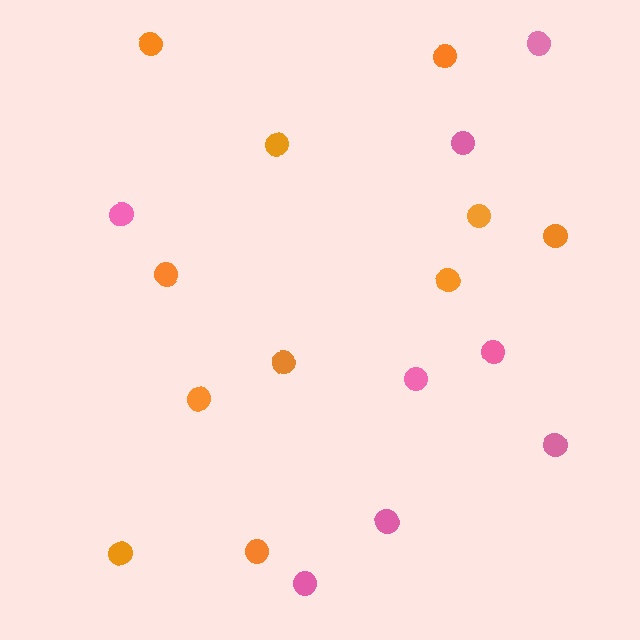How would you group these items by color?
There are 2 groups: one group of pink circles (8) and one group of orange circles (11).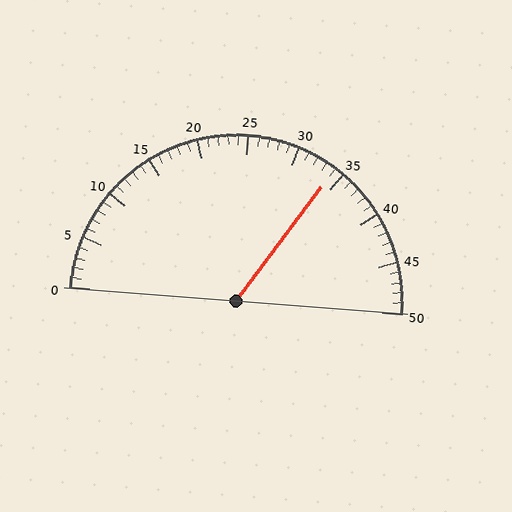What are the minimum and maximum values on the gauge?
The gauge ranges from 0 to 50.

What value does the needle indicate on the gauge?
The needle indicates approximately 34.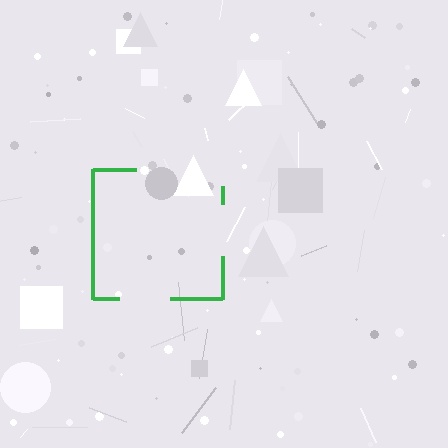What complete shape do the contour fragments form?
The contour fragments form a square.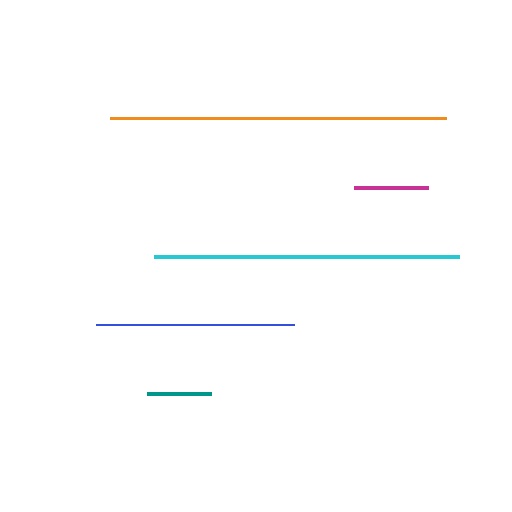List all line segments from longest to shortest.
From longest to shortest: orange, cyan, blue, magenta, teal.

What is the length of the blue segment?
The blue segment is approximately 197 pixels long.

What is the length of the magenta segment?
The magenta segment is approximately 74 pixels long.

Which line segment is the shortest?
The teal line is the shortest at approximately 64 pixels.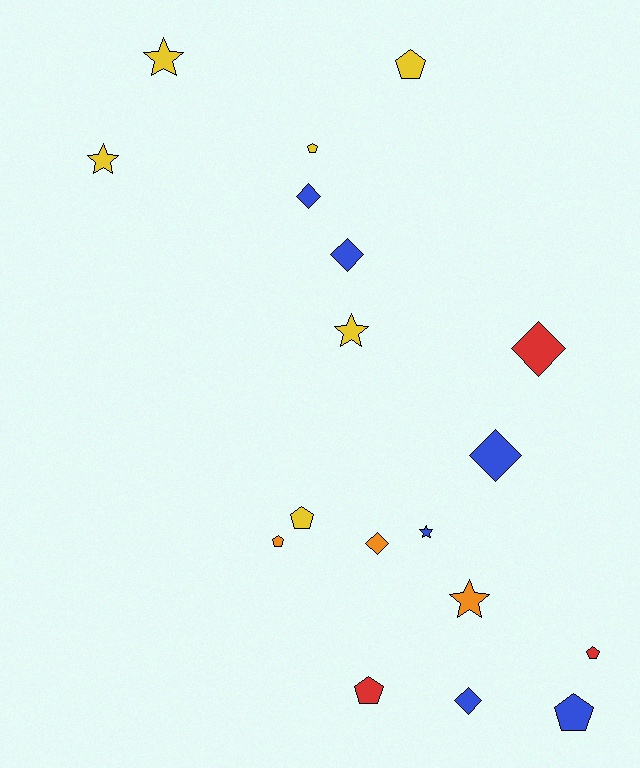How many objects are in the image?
There are 18 objects.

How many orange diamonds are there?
There is 1 orange diamond.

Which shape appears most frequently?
Pentagon, with 7 objects.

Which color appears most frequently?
Blue, with 6 objects.